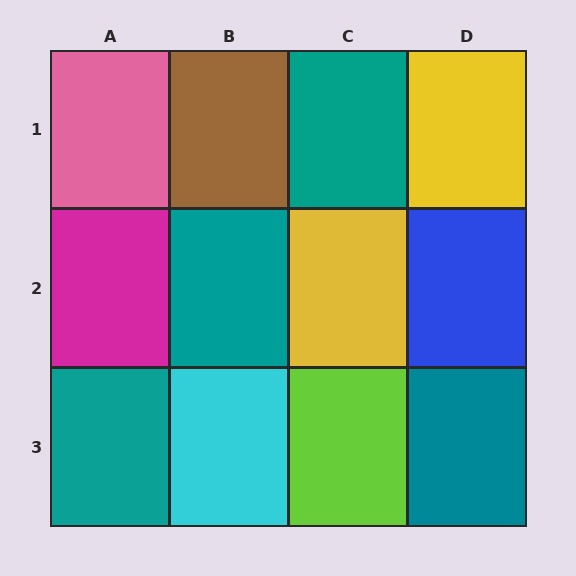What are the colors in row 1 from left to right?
Pink, brown, teal, yellow.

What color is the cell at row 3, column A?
Teal.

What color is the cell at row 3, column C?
Lime.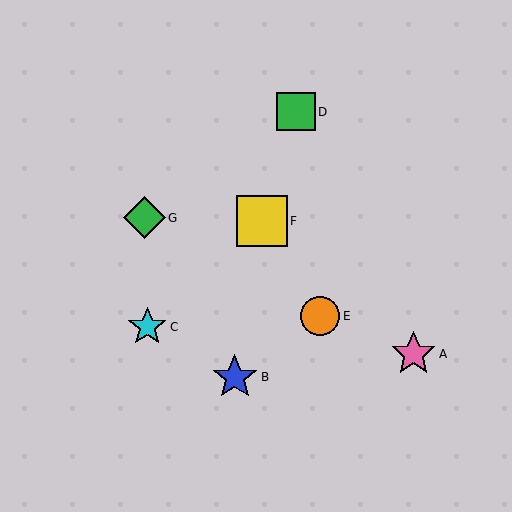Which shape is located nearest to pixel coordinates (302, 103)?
The green square (labeled D) at (296, 112) is nearest to that location.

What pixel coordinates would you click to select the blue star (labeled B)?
Click at (235, 377) to select the blue star B.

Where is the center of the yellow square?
The center of the yellow square is at (262, 221).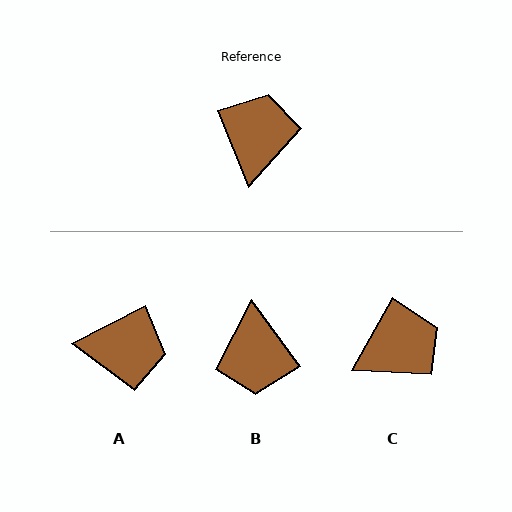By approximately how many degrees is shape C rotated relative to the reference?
Approximately 51 degrees clockwise.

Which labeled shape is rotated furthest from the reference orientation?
B, about 165 degrees away.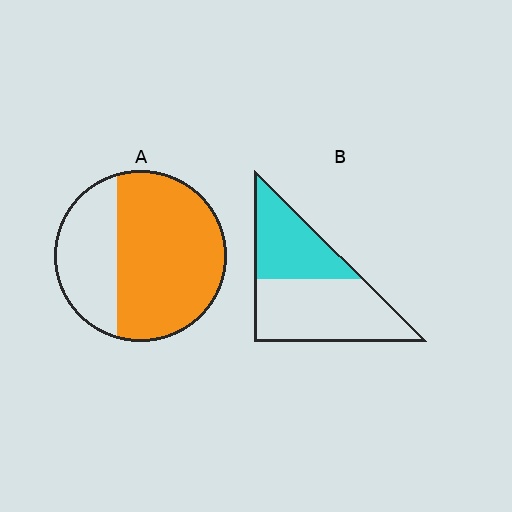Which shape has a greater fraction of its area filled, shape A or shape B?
Shape A.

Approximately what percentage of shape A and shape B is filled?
A is approximately 65% and B is approximately 40%.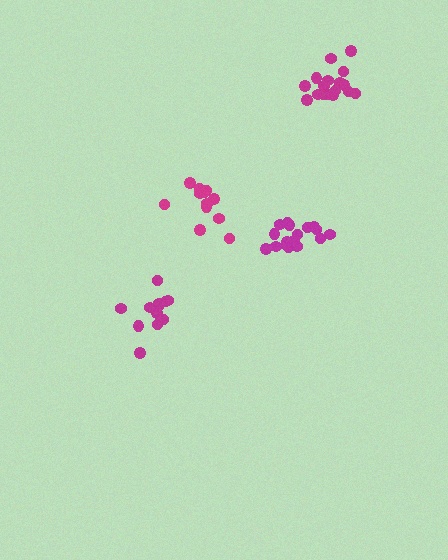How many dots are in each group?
Group 1: 13 dots, Group 2: 17 dots, Group 3: 17 dots, Group 4: 12 dots (59 total).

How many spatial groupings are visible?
There are 4 spatial groupings.